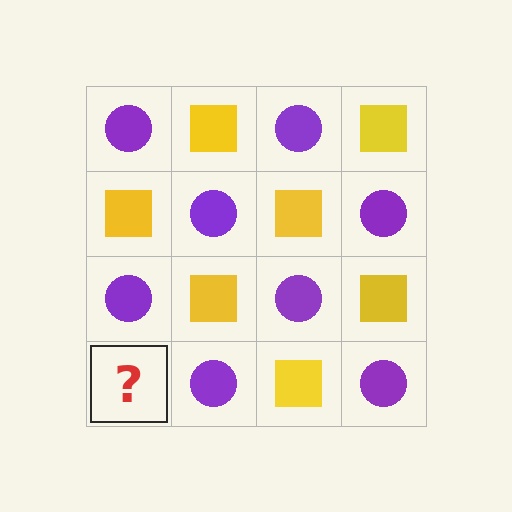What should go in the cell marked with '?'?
The missing cell should contain a yellow square.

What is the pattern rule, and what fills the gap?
The rule is that it alternates purple circle and yellow square in a checkerboard pattern. The gap should be filled with a yellow square.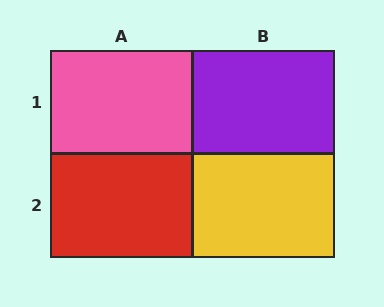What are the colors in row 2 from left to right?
Red, yellow.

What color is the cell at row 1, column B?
Purple.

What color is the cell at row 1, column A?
Pink.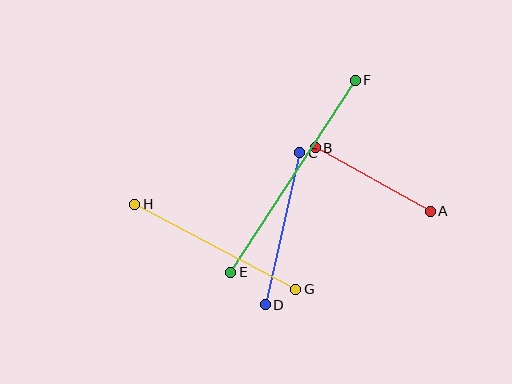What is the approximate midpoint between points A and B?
The midpoint is at approximately (373, 179) pixels.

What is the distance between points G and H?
The distance is approximately 182 pixels.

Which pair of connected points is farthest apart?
Points E and F are farthest apart.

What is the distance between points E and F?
The distance is approximately 229 pixels.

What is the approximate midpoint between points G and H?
The midpoint is at approximately (215, 247) pixels.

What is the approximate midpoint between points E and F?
The midpoint is at approximately (293, 176) pixels.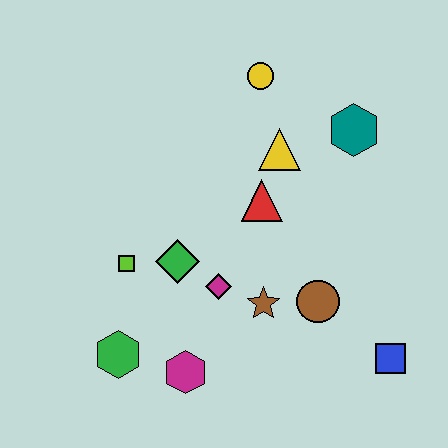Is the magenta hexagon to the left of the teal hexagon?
Yes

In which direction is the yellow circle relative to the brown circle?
The yellow circle is above the brown circle.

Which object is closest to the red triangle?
The yellow triangle is closest to the red triangle.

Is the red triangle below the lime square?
No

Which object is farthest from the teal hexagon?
The green hexagon is farthest from the teal hexagon.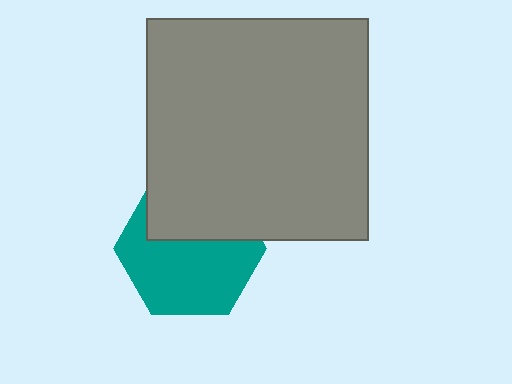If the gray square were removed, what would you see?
You would see the complete teal hexagon.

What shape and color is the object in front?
The object in front is a gray square.